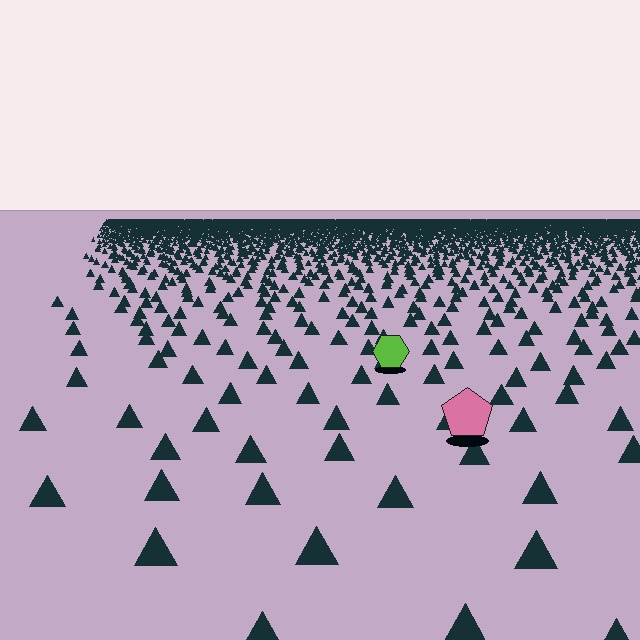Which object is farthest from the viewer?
The lime hexagon is farthest from the viewer. It appears smaller and the ground texture around it is denser.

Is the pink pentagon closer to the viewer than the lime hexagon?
Yes. The pink pentagon is closer — you can tell from the texture gradient: the ground texture is coarser near it.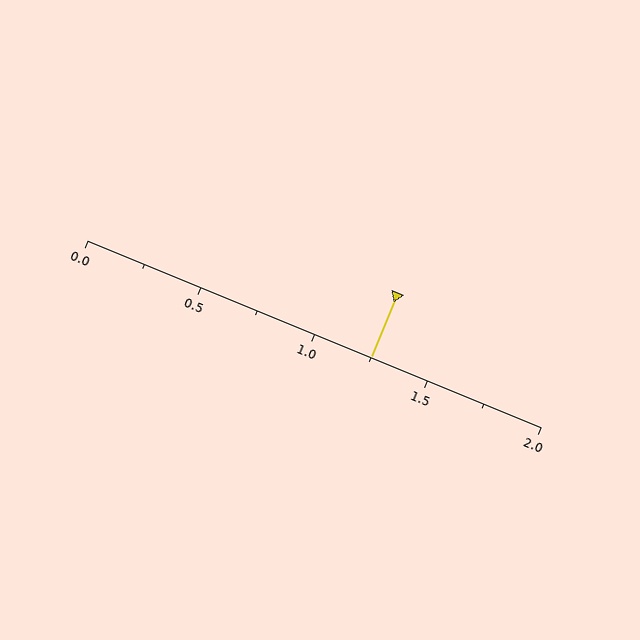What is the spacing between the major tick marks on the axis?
The major ticks are spaced 0.5 apart.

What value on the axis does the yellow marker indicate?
The marker indicates approximately 1.25.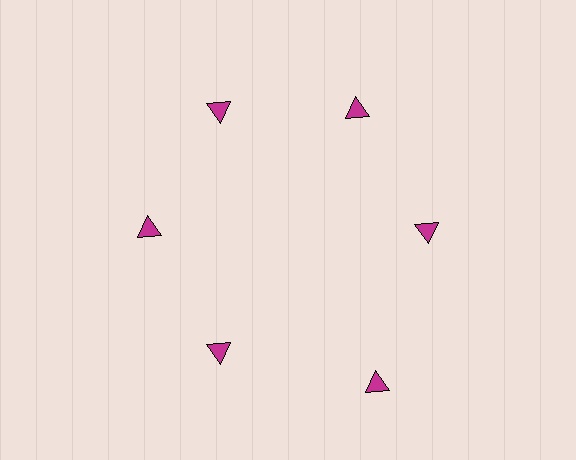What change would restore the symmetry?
The symmetry would be restored by moving it inward, back onto the ring so that all 6 triangles sit at equal angles and equal distance from the center.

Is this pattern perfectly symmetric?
No. The 6 magenta triangles are arranged in a ring, but one element near the 5 o'clock position is pushed outward from the center, breaking the 6-fold rotational symmetry.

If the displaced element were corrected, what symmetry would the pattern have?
It would have 6-fold rotational symmetry — the pattern would map onto itself every 60 degrees.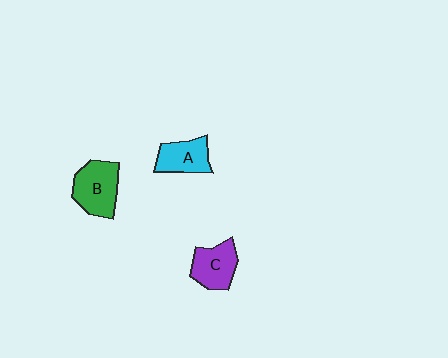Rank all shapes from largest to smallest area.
From largest to smallest: B (green), C (purple), A (cyan).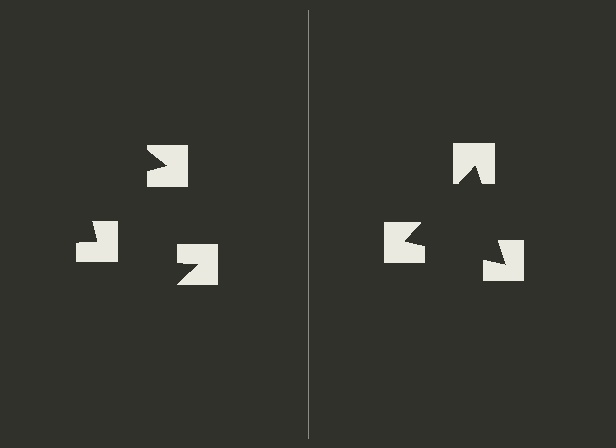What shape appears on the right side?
An illusory triangle.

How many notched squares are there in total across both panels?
6 — 3 on each side.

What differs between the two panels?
The notched squares are positioned identically on both sides; only the wedge orientations differ. On the right they align to a triangle; on the left they are misaligned.